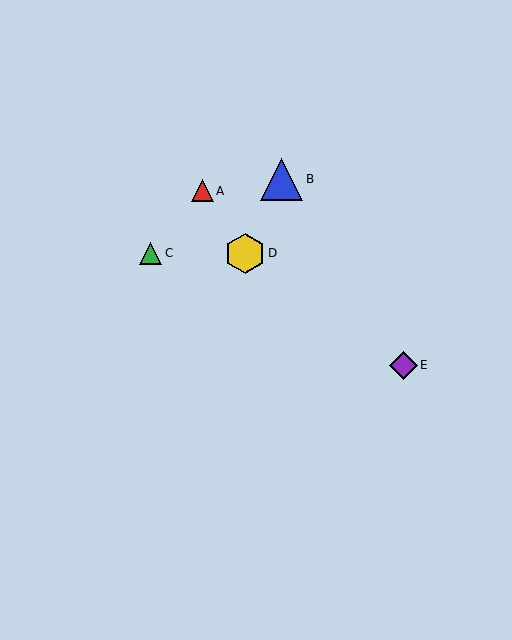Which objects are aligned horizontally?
Objects C, D are aligned horizontally.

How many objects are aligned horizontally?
2 objects (C, D) are aligned horizontally.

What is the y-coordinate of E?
Object E is at y≈365.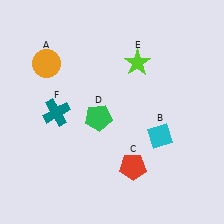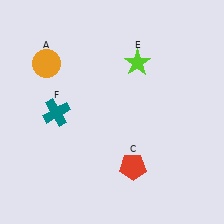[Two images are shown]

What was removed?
The green pentagon (D), the cyan diamond (B) were removed in Image 2.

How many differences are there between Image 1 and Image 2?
There are 2 differences between the two images.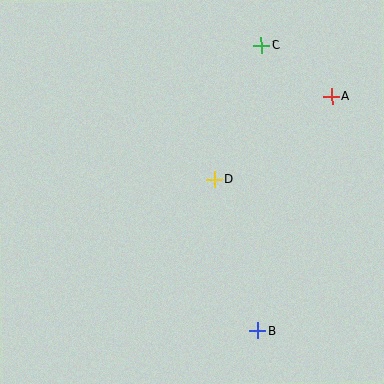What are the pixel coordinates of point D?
Point D is at (214, 179).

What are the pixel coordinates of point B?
Point B is at (258, 331).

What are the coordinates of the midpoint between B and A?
The midpoint between B and A is at (295, 213).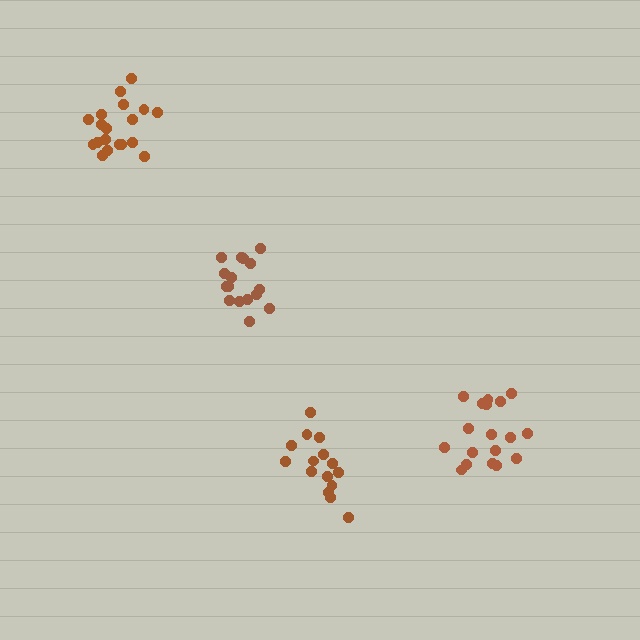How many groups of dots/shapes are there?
There are 4 groups.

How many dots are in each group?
Group 1: 16 dots, Group 2: 18 dots, Group 3: 15 dots, Group 4: 19 dots (68 total).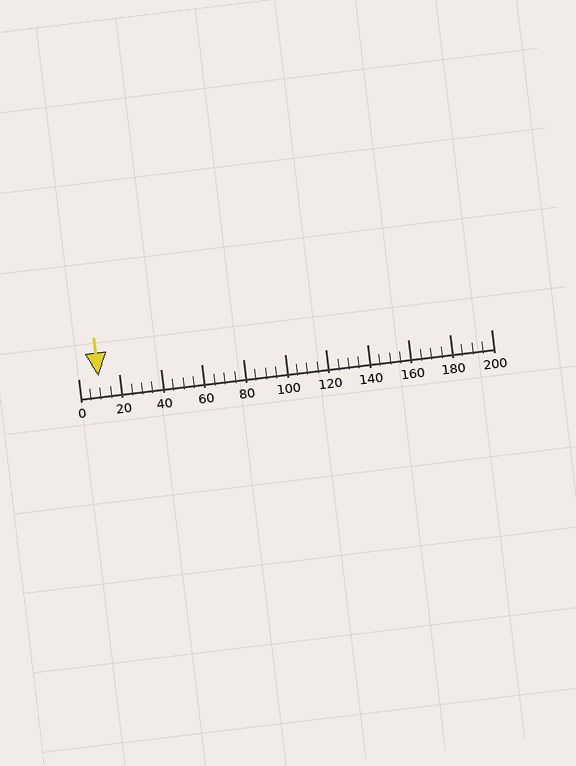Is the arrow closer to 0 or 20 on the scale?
The arrow is closer to 20.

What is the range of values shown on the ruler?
The ruler shows values from 0 to 200.